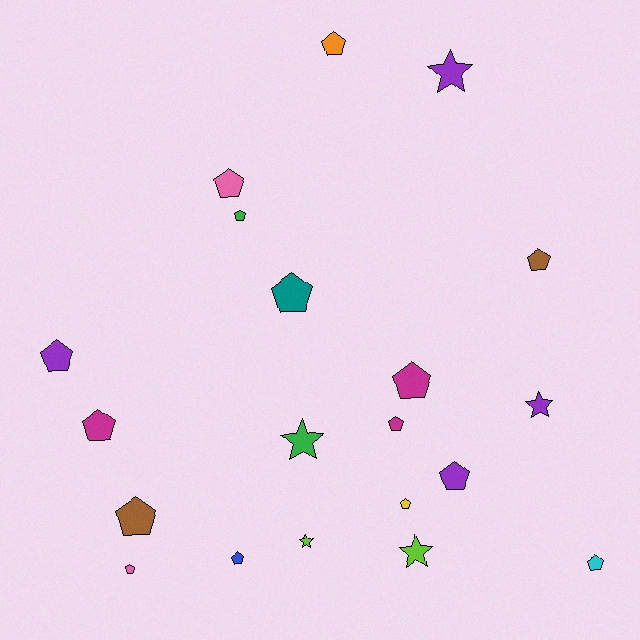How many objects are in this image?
There are 20 objects.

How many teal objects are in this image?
There is 1 teal object.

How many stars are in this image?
There are 5 stars.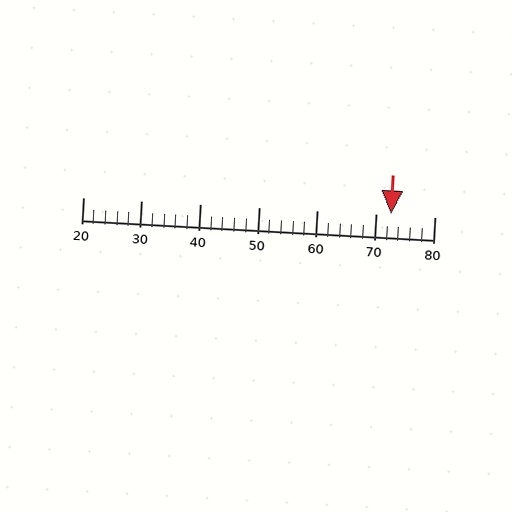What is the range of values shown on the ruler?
The ruler shows values from 20 to 80.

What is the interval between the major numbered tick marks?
The major tick marks are spaced 10 units apart.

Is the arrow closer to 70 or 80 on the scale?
The arrow is closer to 70.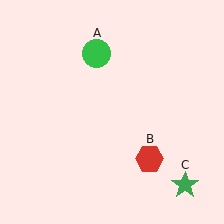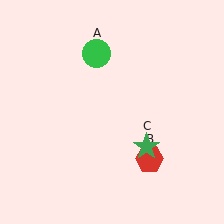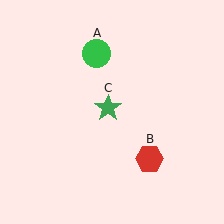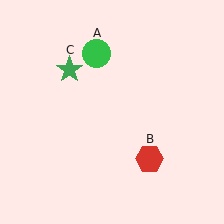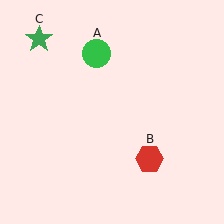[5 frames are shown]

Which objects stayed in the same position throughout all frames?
Green circle (object A) and red hexagon (object B) remained stationary.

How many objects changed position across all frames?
1 object changed position: green star (object C).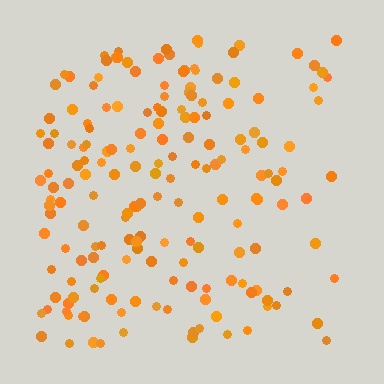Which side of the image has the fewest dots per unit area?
The right.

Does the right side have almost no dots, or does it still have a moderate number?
Still a moderate number, just noticeably fewer than the left.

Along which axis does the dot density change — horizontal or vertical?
Horizontal.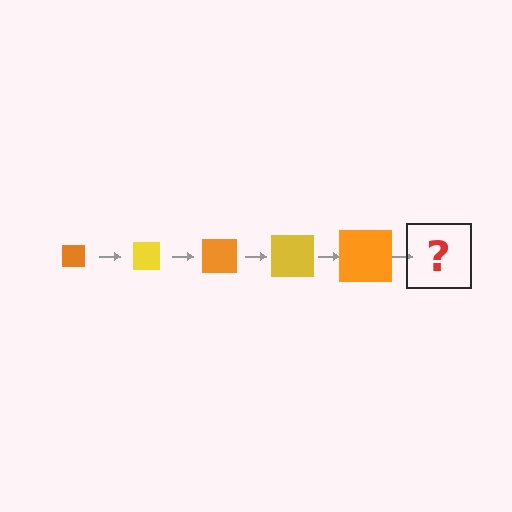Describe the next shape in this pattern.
It should be a yellow square, larger than the previous one.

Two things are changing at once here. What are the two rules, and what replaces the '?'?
The two rules are that the square grows larger each step and the color cycles through orange and yellow. The '?' should be a yellow square, larger than the previous one.